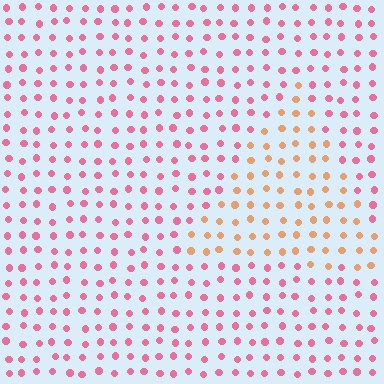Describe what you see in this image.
The image is filled with small pink elements in a uniform arrangement. A triangle-shaped region is visible where the elements are tinted to a slightly different hue, forming a subtle color boundary.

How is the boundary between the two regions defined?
The boundary is defined purely by a slight shift in hue (about 47 degrees). Spacing, size, and orientation are identical on both sides.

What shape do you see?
I see a triangle.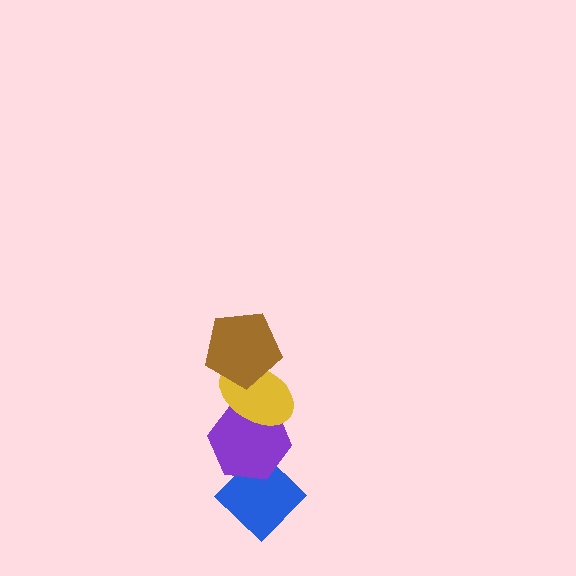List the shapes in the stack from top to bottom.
From top to bottom: the brown pentagon, the yellow ellipse, the purple hexagon, the blue diamond.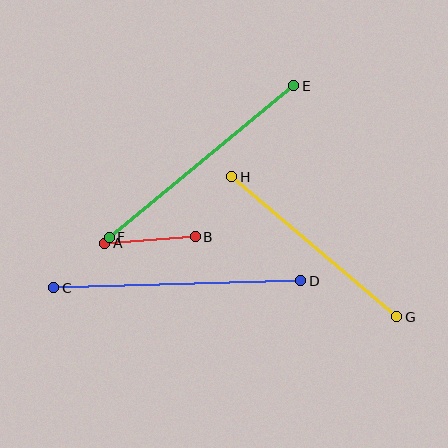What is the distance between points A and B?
The distance is approximately 91 pixels.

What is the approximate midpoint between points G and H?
The midpoint is at approximately (314, 247) pixels.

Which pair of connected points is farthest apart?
Points C and D are farthest apart.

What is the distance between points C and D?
The distance is approximately 247 pixels.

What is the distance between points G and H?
The distance is approximately 217 pixels.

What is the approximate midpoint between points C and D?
The midpoint is at approximately (177, 284) pixels.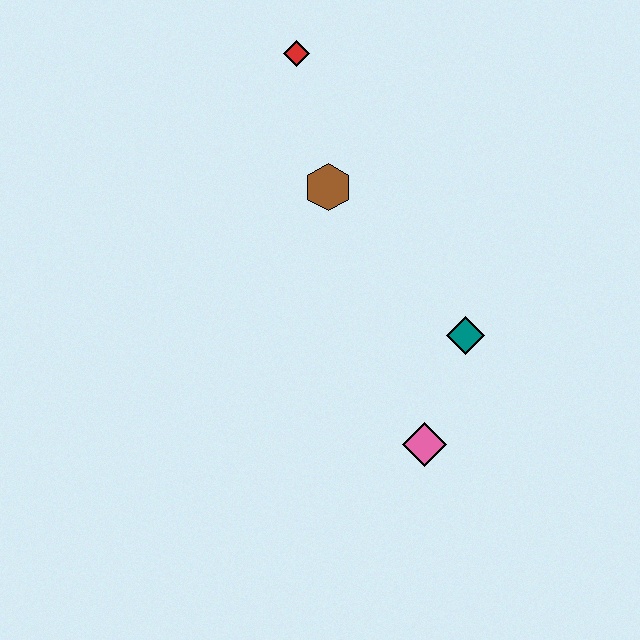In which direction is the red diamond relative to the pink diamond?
The red diamond is above the pink diamond.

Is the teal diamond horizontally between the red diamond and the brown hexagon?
No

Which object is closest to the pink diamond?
The teal diamond is closest to the pink diamond.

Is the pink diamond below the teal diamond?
Yes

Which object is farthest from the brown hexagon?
The pink diamond is farthest from the brown hexagon.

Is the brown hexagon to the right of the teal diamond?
No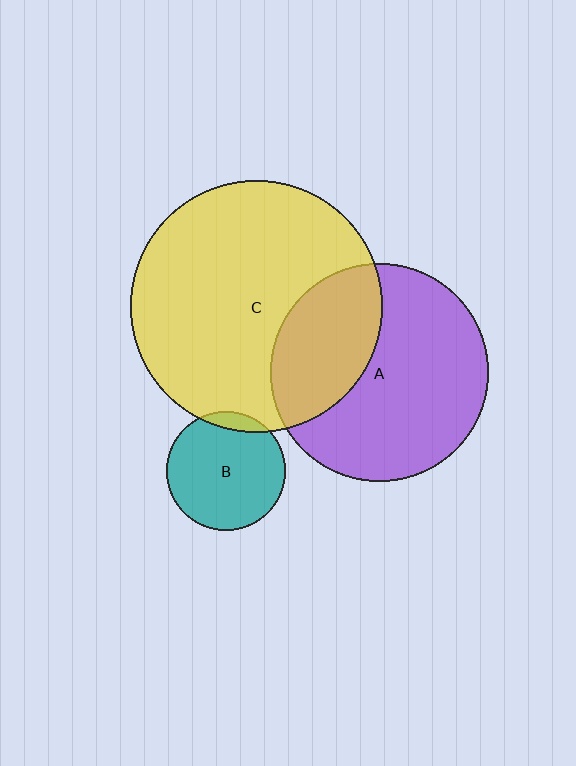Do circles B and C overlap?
Yes.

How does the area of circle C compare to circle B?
Approximately 4.5 times.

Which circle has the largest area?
Circle C (yellow).